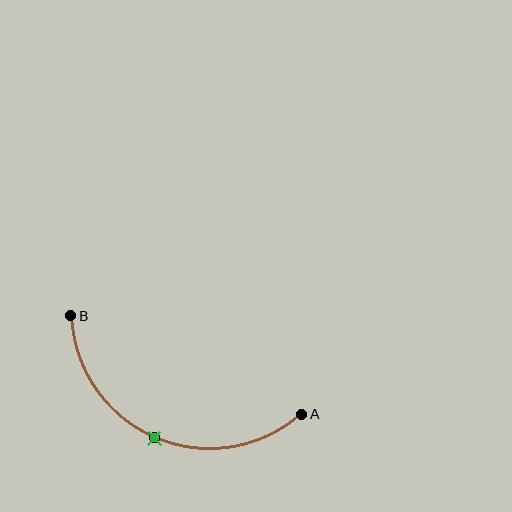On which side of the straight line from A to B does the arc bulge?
The arc bulges below the straight line connecting A and B.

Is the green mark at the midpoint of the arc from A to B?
Yes. The green mark lies on the arc at equal arc-length from both A and B — it is the arc midpoint.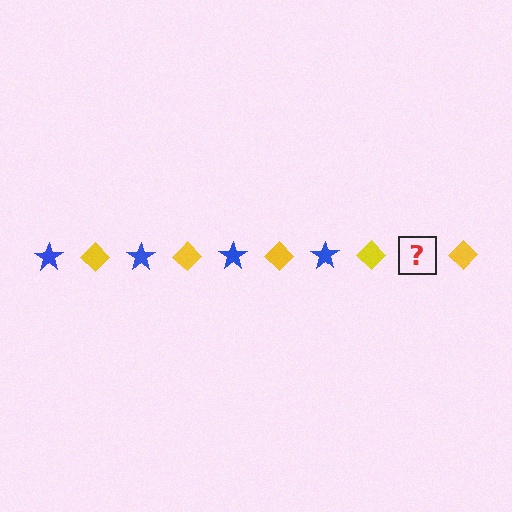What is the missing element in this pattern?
The missing element is a blue star.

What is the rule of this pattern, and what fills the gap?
The rule is that the pattern alternates between blue star and yellow diamond. The gap should be filled with a blue star.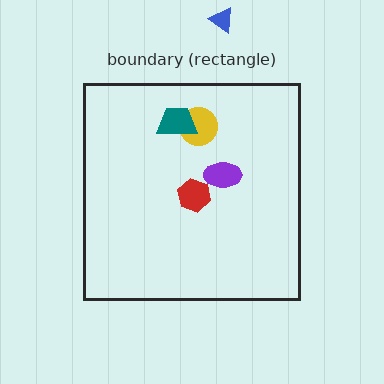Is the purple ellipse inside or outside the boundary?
Inside.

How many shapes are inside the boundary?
4 inside, 1 outside.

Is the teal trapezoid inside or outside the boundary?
Inside.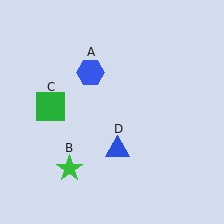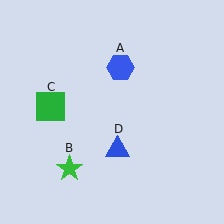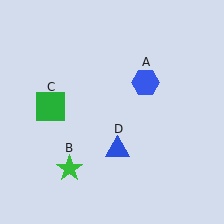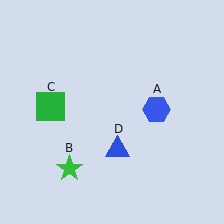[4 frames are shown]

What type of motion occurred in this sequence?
The blue hexagon (object A) rotated clockwise around the center of the scene.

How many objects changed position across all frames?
1 object changed position: blue hexagon (object A).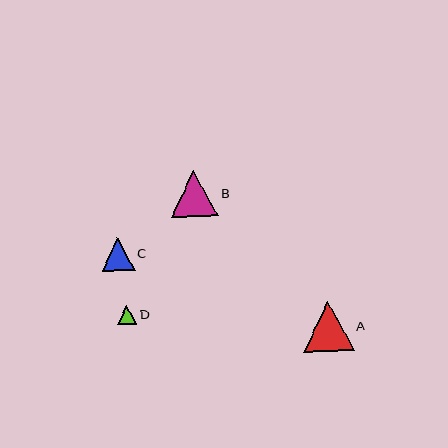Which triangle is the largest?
Triangle A is the largest with a size of approximately 50 pixels.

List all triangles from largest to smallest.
From largest to smallest: A, B, C, D.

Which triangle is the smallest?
Triangle D is the smallest with a size of approximately 19 pixels.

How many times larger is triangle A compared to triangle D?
Triangle A is approximately 2.6 times the size of triangle D.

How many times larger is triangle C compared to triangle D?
Triangle C is approximately 1.7 times the size of triangle D.